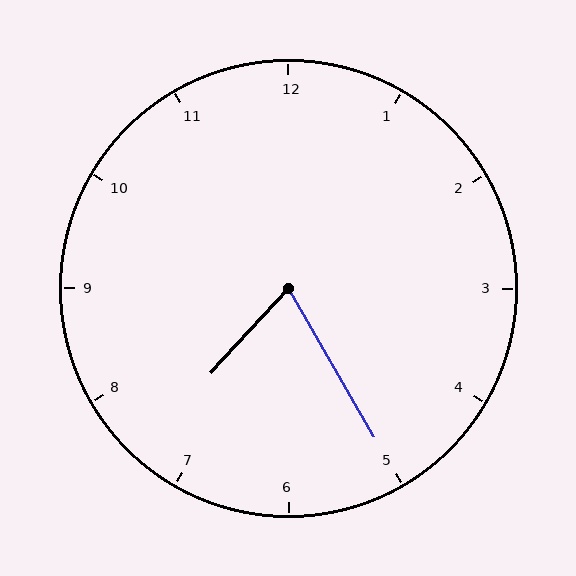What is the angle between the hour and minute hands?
Approximately 72 degrees.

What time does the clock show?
7:25.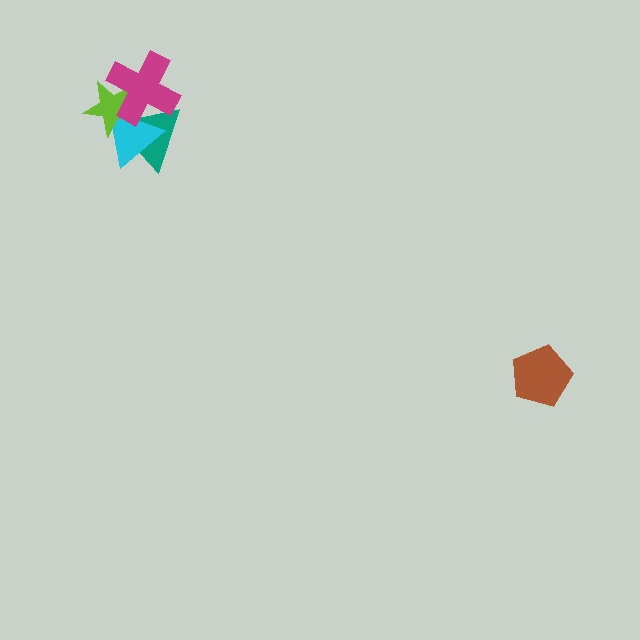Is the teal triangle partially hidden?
Yes, it is partially covered by another shape.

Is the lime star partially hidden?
Yes, it is partially covered by another shape.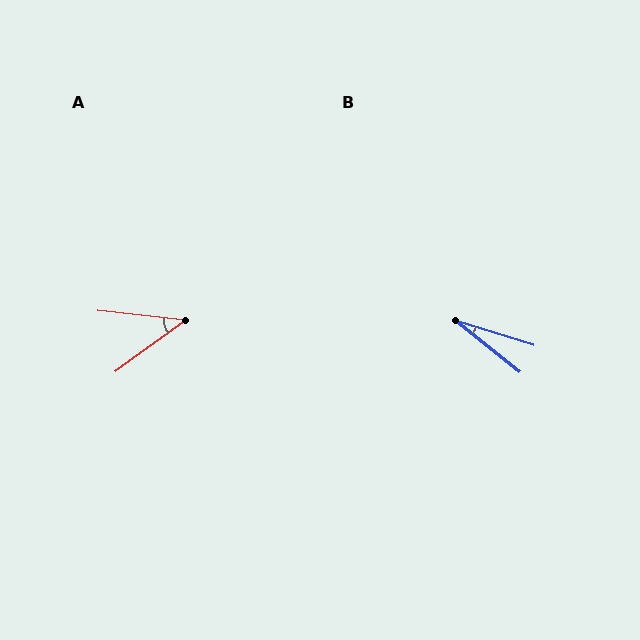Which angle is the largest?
A, at approximately 42 degrees.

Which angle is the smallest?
B, at approximately 21 degrees.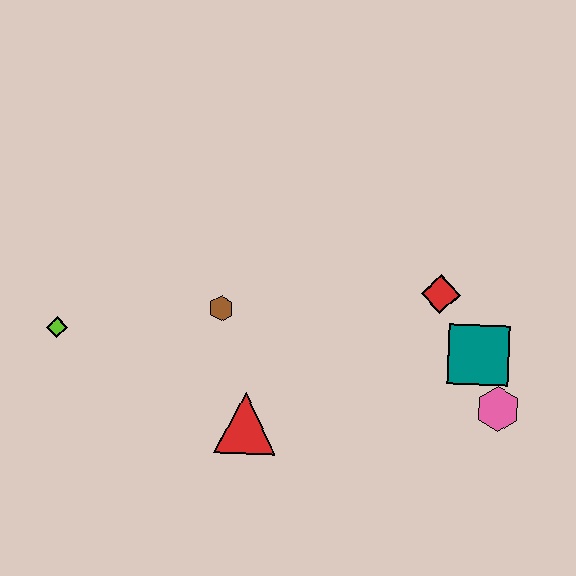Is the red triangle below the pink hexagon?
Yes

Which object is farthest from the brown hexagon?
The pink hexagon is farthest from the brown hexagon.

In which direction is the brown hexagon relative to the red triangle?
The brown hexagon is above the red triangle.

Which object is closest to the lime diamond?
The brown hexagon is closest to the lime diamond.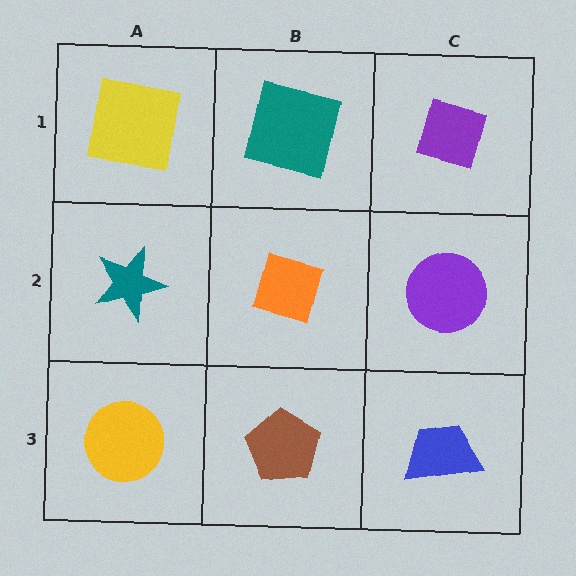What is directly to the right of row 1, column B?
A purple diamond.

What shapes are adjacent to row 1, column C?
A purple circle (row 2, column C), a teal square (row 1, column B).